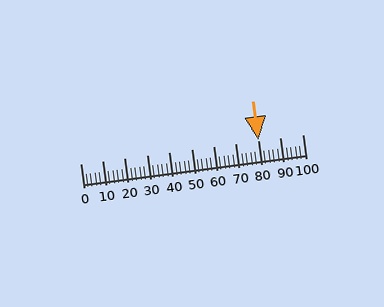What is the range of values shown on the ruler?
The ruler shows values from 0 to 100.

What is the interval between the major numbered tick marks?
The major tick marks are spaced 10 units apart.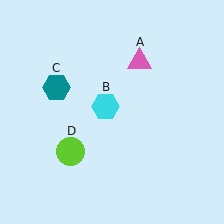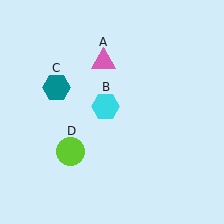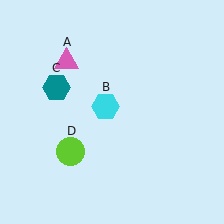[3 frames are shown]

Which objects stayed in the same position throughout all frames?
Cyan hexagon (object B) and teal hexagon (object C) and lime circle (object D) remained stationary.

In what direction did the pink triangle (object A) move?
The pink triangle (object A) moved left.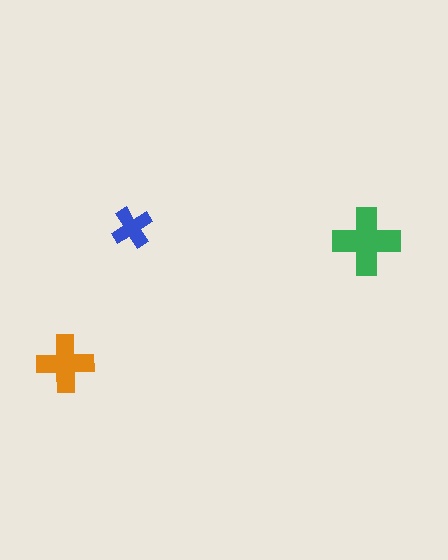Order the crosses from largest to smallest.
the green one, the orange one, the blue one.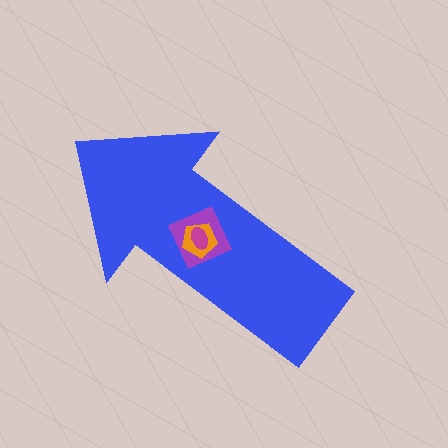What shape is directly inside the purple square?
The orange pentagon.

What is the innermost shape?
The magenta ellipse.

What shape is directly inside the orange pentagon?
The magenta ellipse.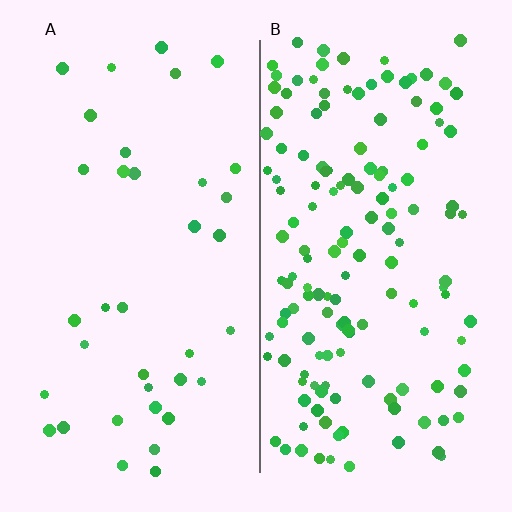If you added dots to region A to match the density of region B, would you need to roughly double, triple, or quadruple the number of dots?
Approximately quadruple.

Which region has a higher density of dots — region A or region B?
B (the right).